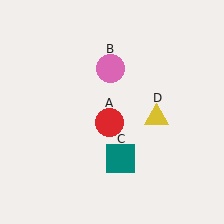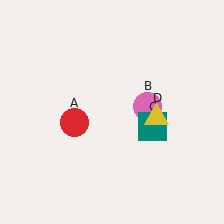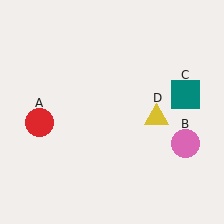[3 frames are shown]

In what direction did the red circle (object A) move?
The red circle (object A) moved left.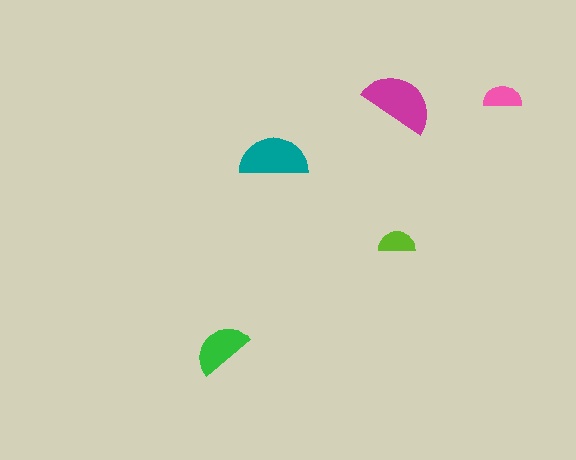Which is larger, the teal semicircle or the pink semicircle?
The teal one.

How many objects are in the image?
There are 5 objects in the image.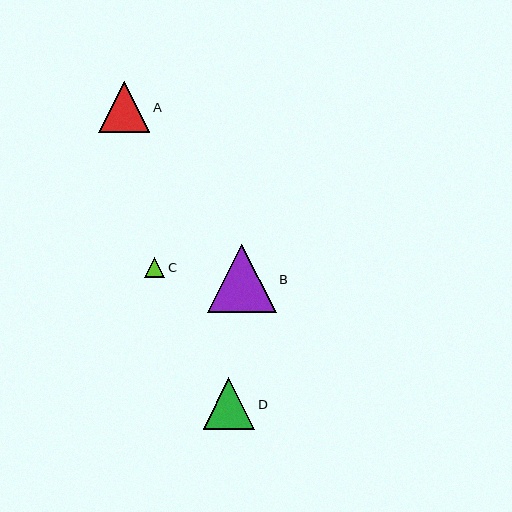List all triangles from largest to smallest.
From largest to smallest: B, A, D, C.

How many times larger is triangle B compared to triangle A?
Triangle B is approximately 1.3 times the size of triangle A.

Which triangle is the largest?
Triangle B is the largest with a size of approximately 69 pixels.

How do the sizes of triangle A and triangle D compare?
Triangle A and triangle D are approximately the same size.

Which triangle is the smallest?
Triangle C is the smallest with a size of approximately 21 pixels.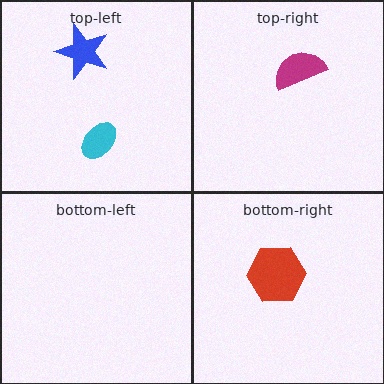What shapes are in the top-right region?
The magenta semicircle.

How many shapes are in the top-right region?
1.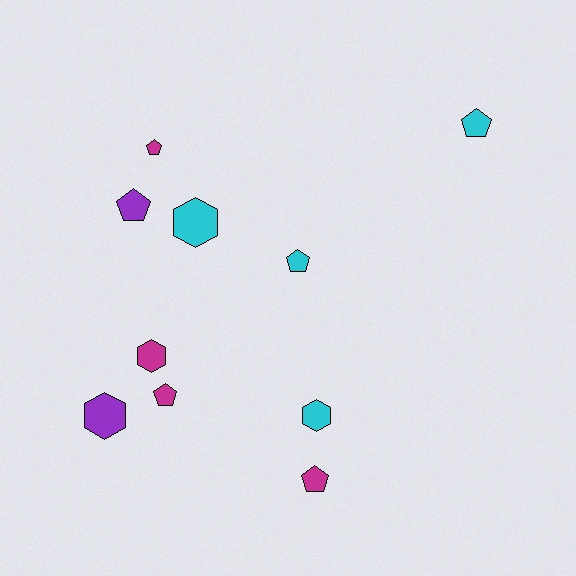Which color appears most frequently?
Cyan, with 4 objects.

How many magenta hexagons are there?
There is 1 magenta hexagon.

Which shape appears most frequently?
Pentagon, with 6 objects.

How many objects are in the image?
There are 10 objects.